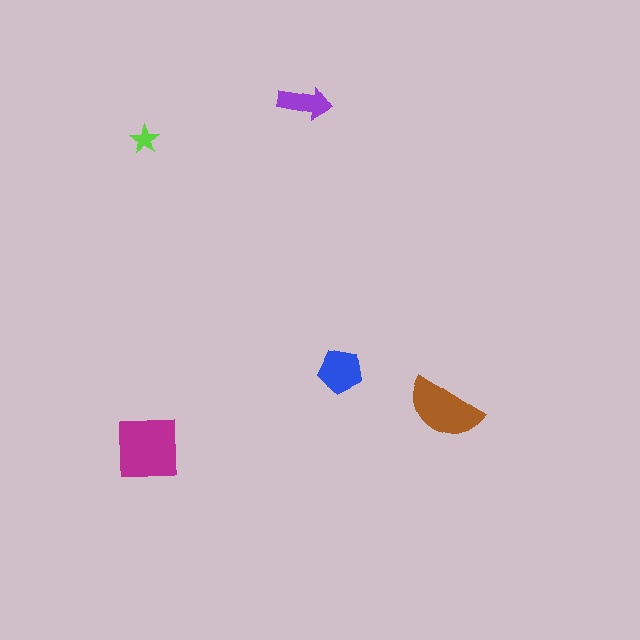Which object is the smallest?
The lime star.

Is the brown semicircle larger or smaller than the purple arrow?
Larger.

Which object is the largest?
The magenta square.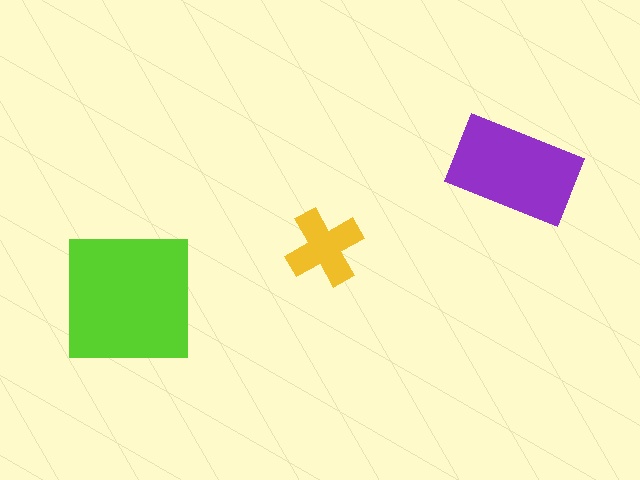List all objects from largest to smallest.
The lime square, the purple rectangle, the yellow cross.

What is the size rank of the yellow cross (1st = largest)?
3rd.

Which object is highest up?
The purple rectangle is topmost.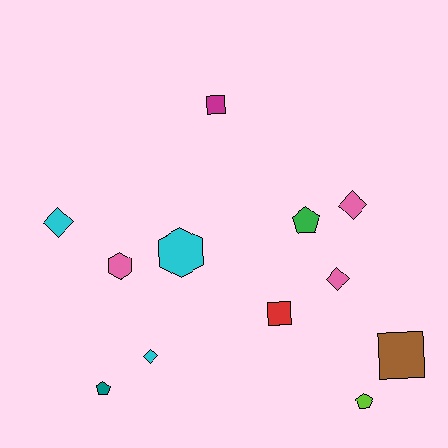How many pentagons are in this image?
There are 3 pentagons.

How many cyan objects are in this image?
There are 3 cyan objects.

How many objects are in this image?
There are 12 objects.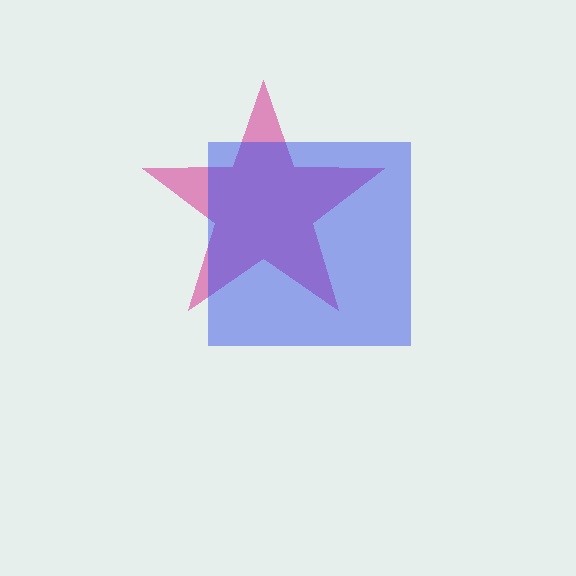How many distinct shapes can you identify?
There are 2 distinct shapes: a magenta star, a blue square.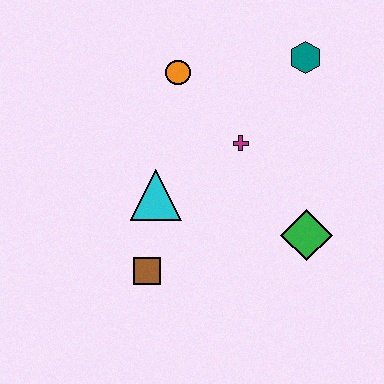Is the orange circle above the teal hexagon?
No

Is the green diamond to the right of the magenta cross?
Yes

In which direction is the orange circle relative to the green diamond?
The orange circle is above the green diamond.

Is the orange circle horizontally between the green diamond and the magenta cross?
No